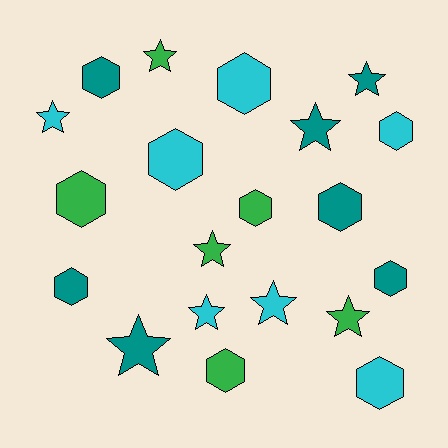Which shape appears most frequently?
Hexagon, with 11 objects.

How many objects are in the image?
There are 20 objects.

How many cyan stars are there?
There are 3 cyan stars.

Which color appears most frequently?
Cyan, with 7 objects.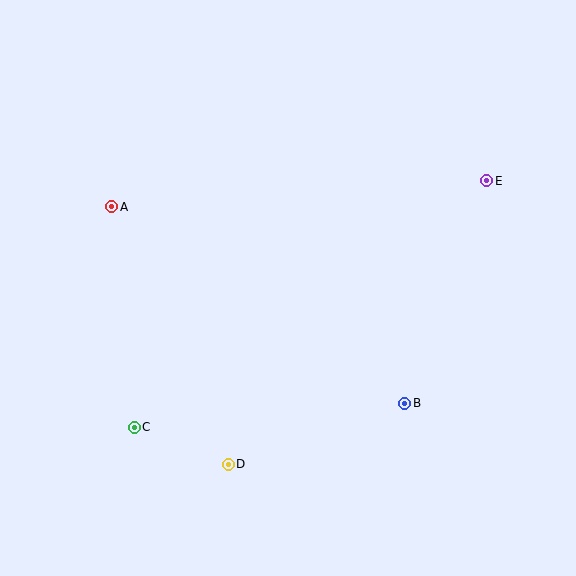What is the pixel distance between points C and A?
The distance between C and A is 222 pixels.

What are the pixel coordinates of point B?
Point B is at (405, 403).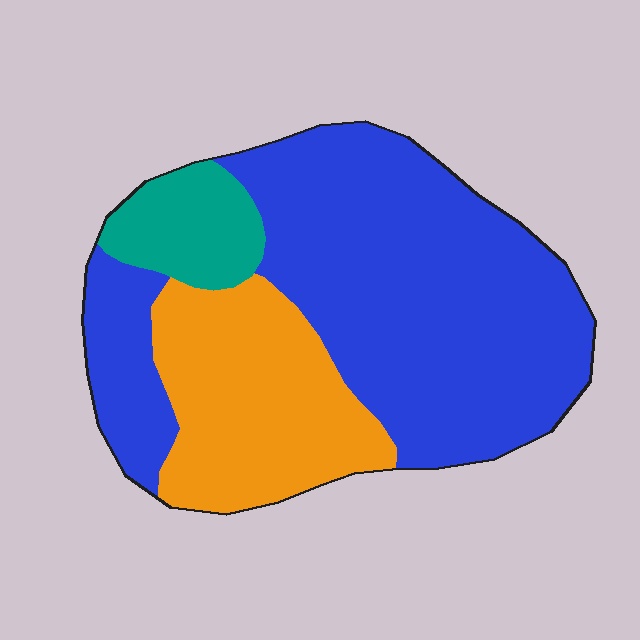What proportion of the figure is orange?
Orange takes up about one quarter (1/4) of the figure.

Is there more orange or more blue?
Blue.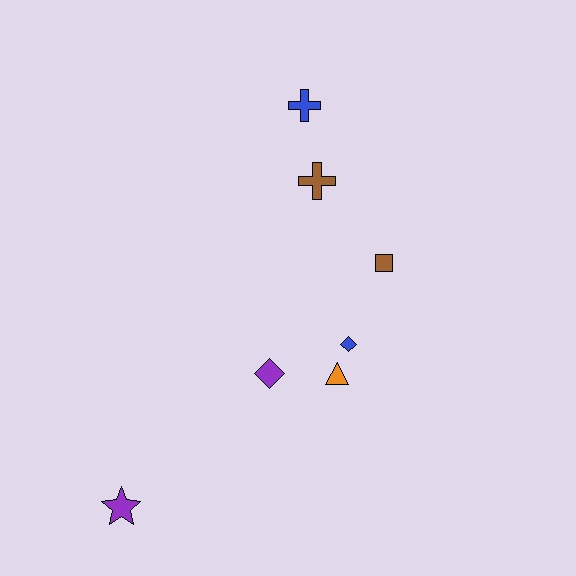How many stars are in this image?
There is 1 star.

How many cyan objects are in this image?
There are no cyan objects.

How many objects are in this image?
There are 7 objects.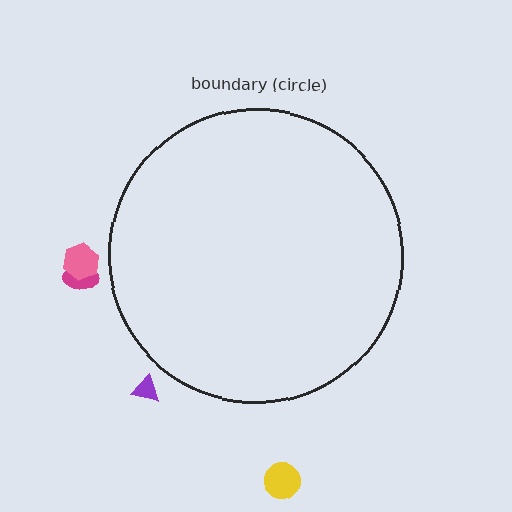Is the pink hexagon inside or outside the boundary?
Outside.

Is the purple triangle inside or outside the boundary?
Outside.